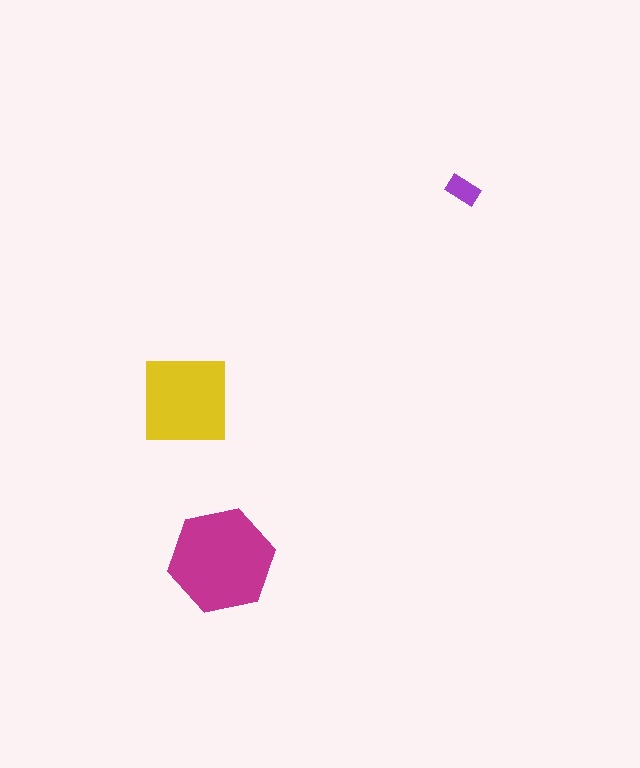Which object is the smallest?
The purple rectangle.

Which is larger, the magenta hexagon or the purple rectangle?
The magenta hexagon.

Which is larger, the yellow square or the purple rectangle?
The yellow square.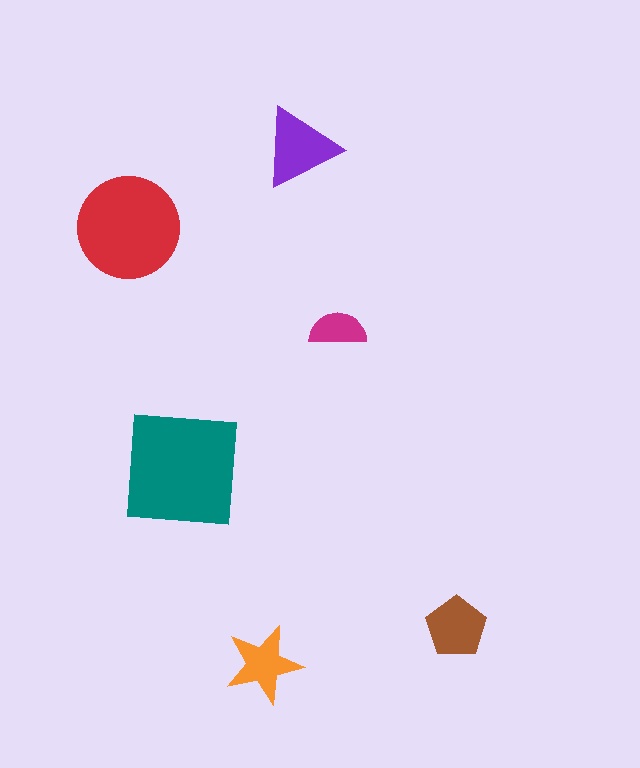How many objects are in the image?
There are 6 objects in the image.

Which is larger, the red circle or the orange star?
The red circle.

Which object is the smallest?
The magenta semicircle.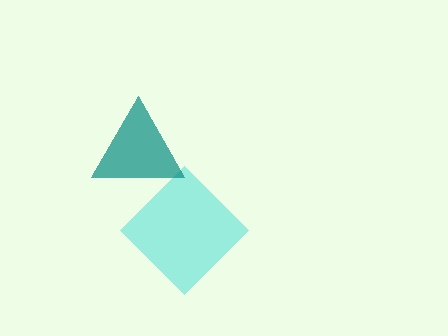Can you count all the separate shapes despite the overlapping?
Yes, there are 2 separate shapes.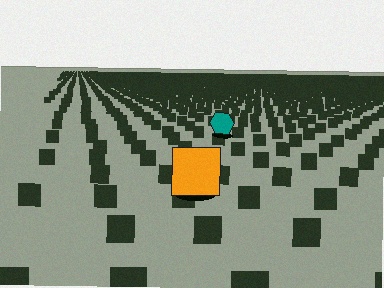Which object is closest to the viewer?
The orange square is closest. The texture marks near it are larger and more spread out.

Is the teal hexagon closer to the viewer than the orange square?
No. The orange square is closer — you can tell from the texture gradient: the ground texture is coarser near it.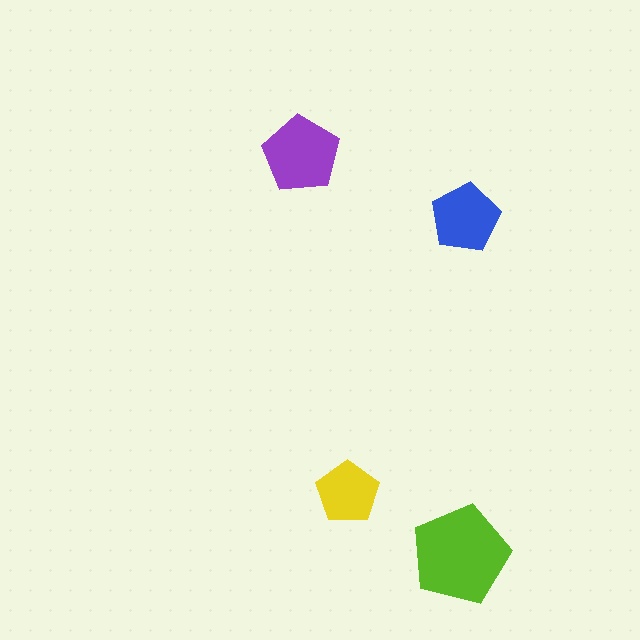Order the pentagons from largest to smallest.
the lime one, the purple one, the blue one, the yellow one.